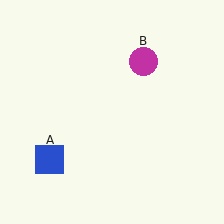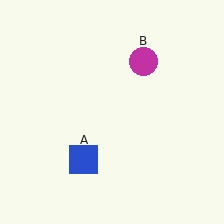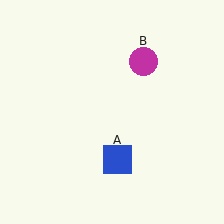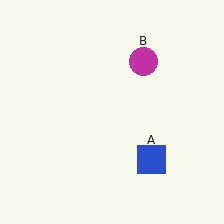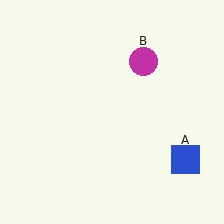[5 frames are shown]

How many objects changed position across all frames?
1 object changed position: blue square (object A).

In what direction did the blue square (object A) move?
The blue square (object A) moved right.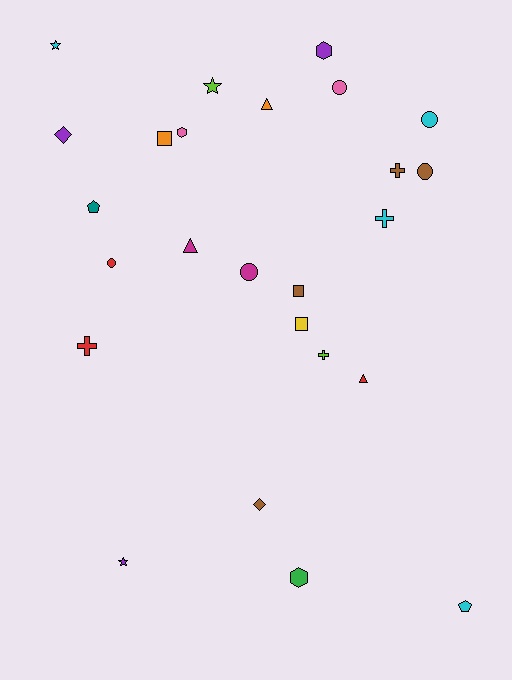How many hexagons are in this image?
There are 3 hexagons.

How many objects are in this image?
There are 25 objects.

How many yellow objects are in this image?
There is 1 yellow object.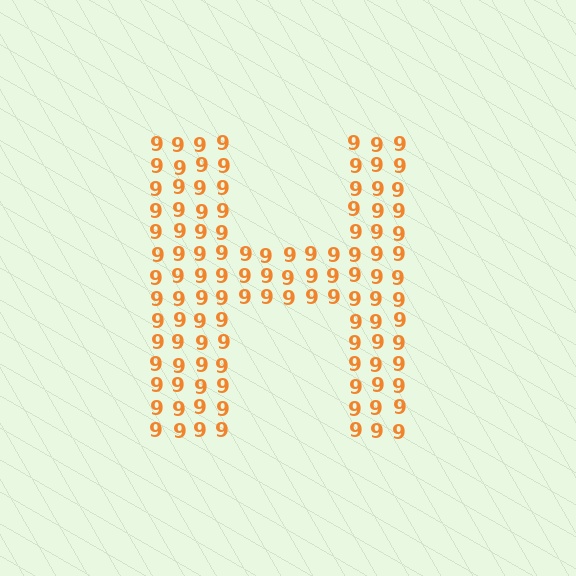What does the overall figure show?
The overall figure shows the letter H.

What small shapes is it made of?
It is made of small digit 9's.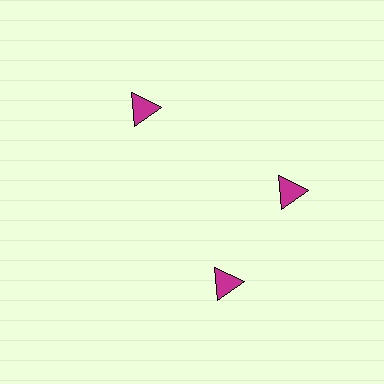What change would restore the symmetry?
The symmetry would be restored by rotating it back into even spacing with its neighbors so that all 3 triangles sit at equal angles and equal distance from the center.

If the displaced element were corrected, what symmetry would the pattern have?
It would have 3-fold rotational symmetry — the pattern would map onto itself every 120 degrees.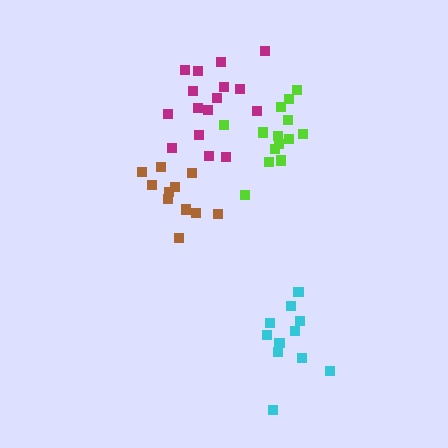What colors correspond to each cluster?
The clusters are colored: magenta, cyan, lime, brown.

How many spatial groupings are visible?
There are 4 spatial groupings.